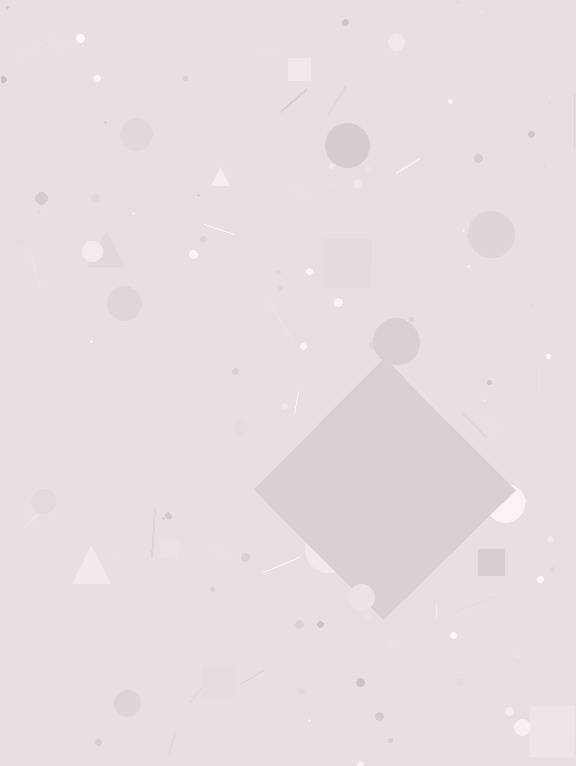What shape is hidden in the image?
A diamond is hidden in the image.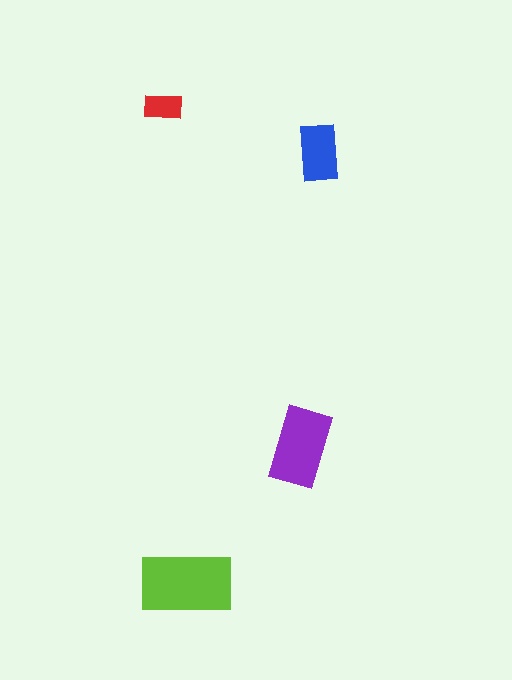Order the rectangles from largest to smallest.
the lime one, the purple one, the blue one, the red one.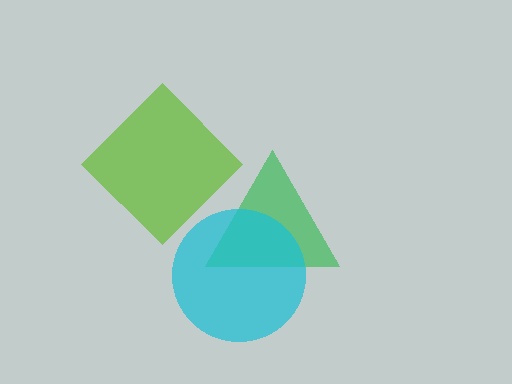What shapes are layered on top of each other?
The layered shapes are: a green triangle, a lime diamond, a cyan circle.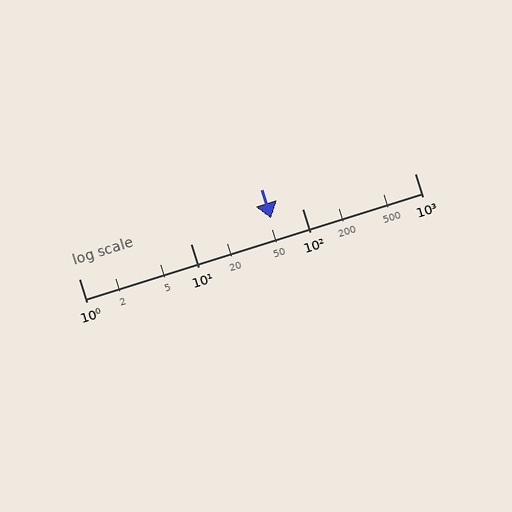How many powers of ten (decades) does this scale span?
The scale spans 3 decades, from 1 to 1000.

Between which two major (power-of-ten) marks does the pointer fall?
The pointer is between 10 and 100.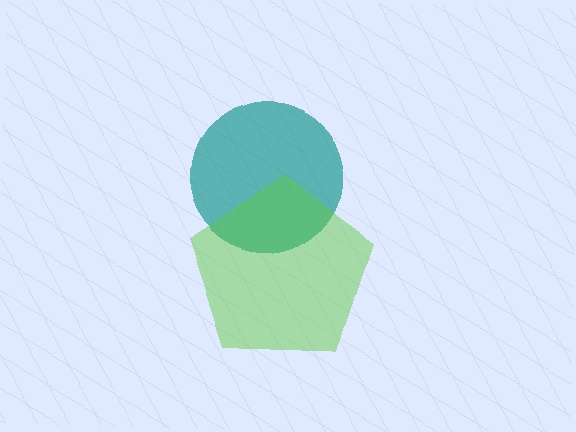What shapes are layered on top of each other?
The layered shapes are: a teal circle, a lime pentagon.